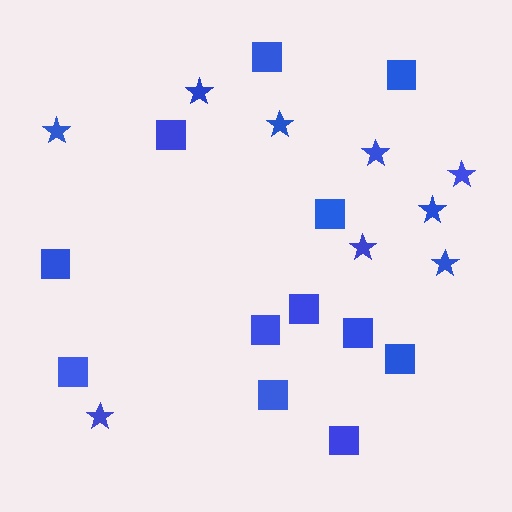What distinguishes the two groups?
There are 2 groups: one group of squares (12) and one group of stars (9).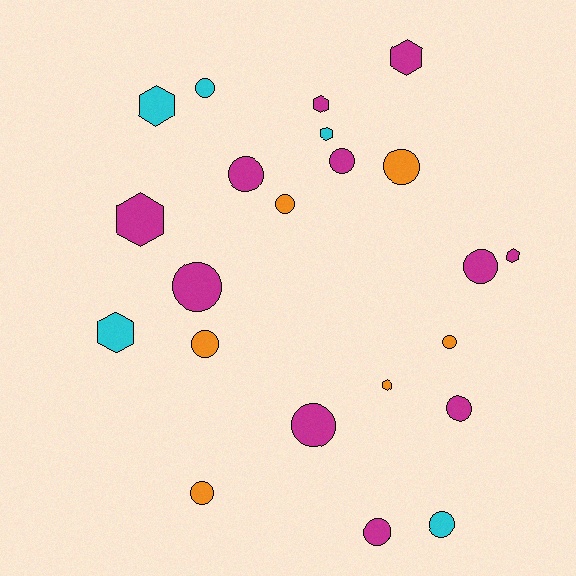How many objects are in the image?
There are 22 objects.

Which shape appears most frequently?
Circle, with 14 objects.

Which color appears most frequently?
Magenta, with 11 objects.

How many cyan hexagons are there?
There are 3 cyan hexagons.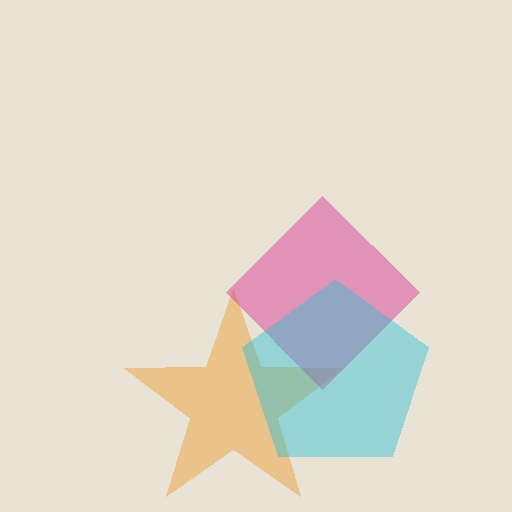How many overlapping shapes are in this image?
There are 3 overlapping shapes in the image.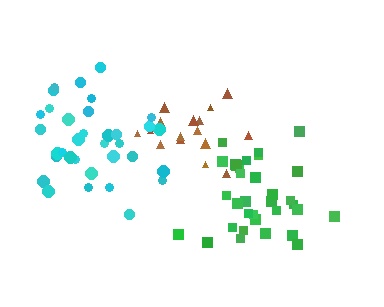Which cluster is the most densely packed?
Green.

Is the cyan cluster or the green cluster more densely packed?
Green.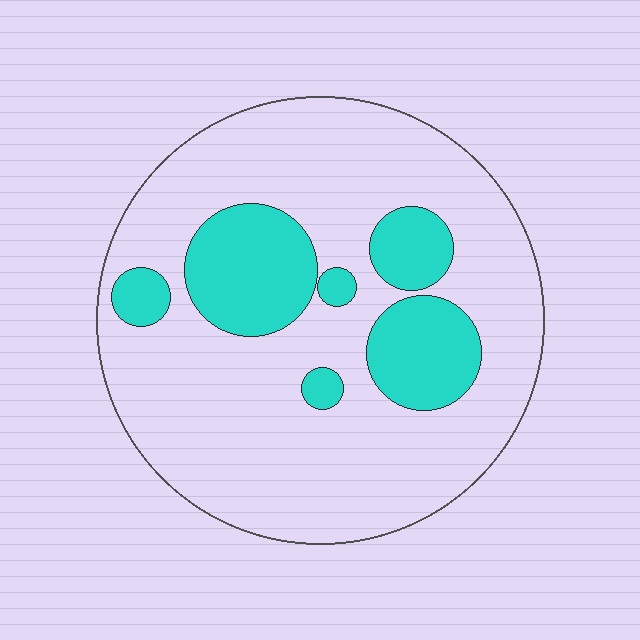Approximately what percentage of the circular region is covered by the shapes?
Approximately 25%.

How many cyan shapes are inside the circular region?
6.